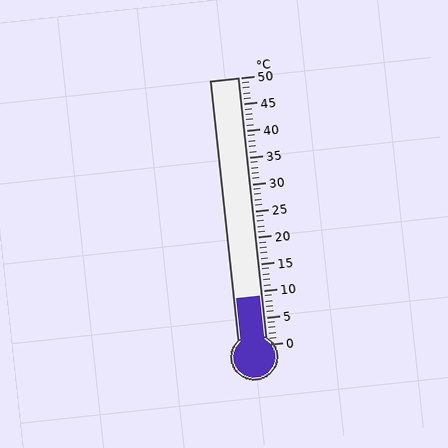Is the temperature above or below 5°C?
The temperature is above 5°C.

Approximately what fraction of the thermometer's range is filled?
The thermometer is filled to approximately 20% of its range.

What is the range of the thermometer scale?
The thermometer scale ranges from 0°C to 50°C.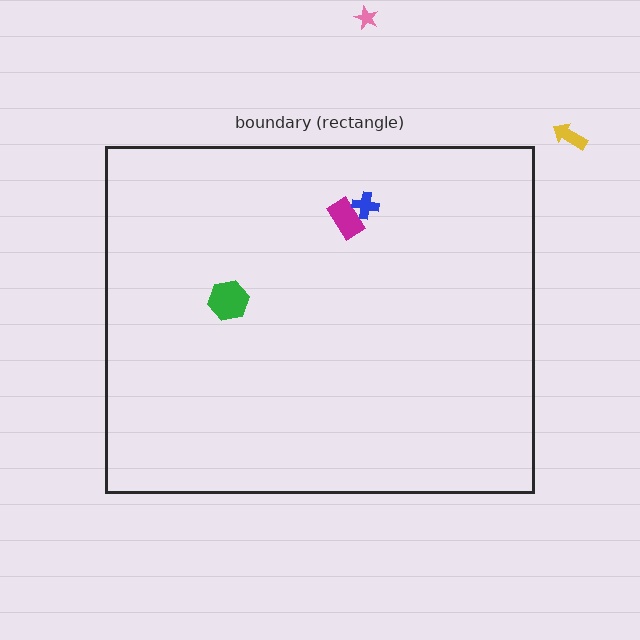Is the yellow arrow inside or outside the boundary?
Outside.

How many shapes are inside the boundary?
3 inside, 2 outside.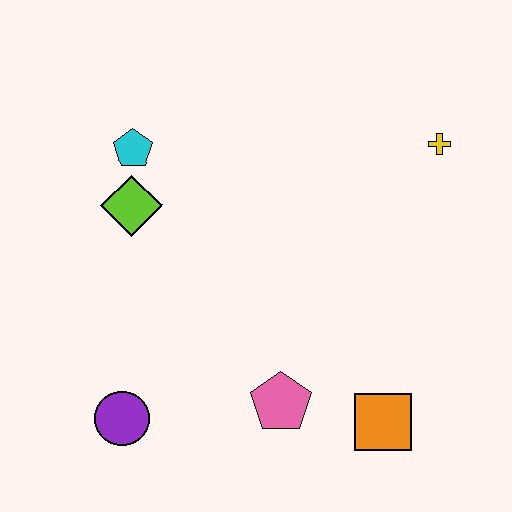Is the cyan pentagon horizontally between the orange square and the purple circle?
Yes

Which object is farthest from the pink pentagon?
The yellow cross is farthest from the pink pentagon.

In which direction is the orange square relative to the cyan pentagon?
The orange square is below the cyan pentagon.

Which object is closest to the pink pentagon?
The orange square is closest to the pink pentagon.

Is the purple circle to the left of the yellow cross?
Yes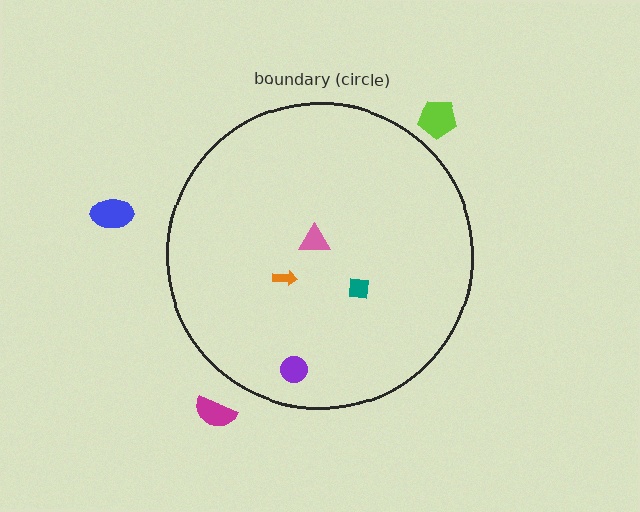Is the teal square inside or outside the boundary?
Inside.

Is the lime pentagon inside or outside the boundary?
Outside.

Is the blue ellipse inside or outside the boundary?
Outside.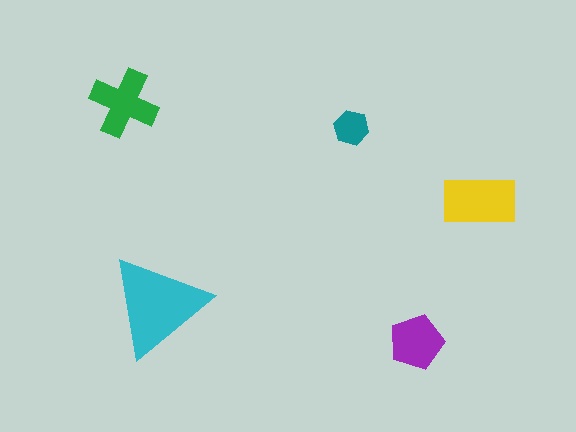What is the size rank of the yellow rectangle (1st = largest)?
2nd.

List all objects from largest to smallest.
The cyan triangle, the yellow rectangle, the green cross, the purple pentagon, the teal hexagon.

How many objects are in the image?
There are 5 objects in the image.